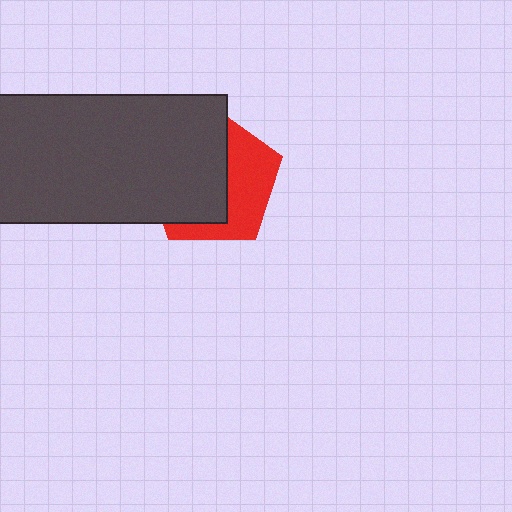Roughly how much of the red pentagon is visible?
A small part of it is visible (roughly 42%).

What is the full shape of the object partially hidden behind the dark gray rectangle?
The partially hidden object is a red pentagon.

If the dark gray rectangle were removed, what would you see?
You would see the complete red pentagon.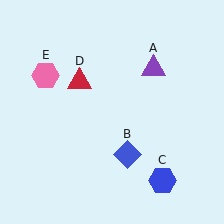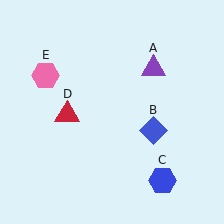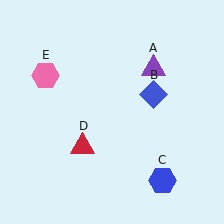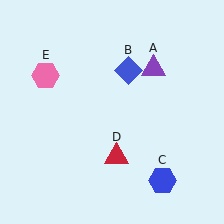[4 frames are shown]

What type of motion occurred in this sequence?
The blue diamond (object B), red triangle (object D) rotated counterclockwise around the center of the scene.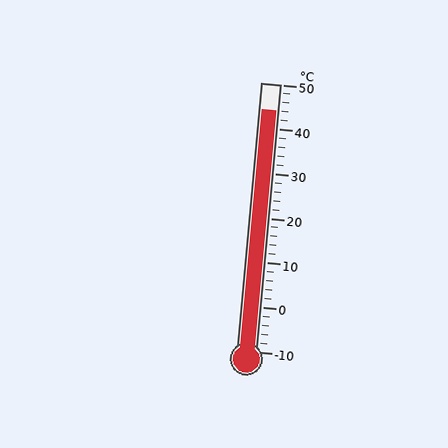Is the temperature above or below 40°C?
The temperature is above 40°C.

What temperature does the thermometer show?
The thermometer shows approximately 44°C.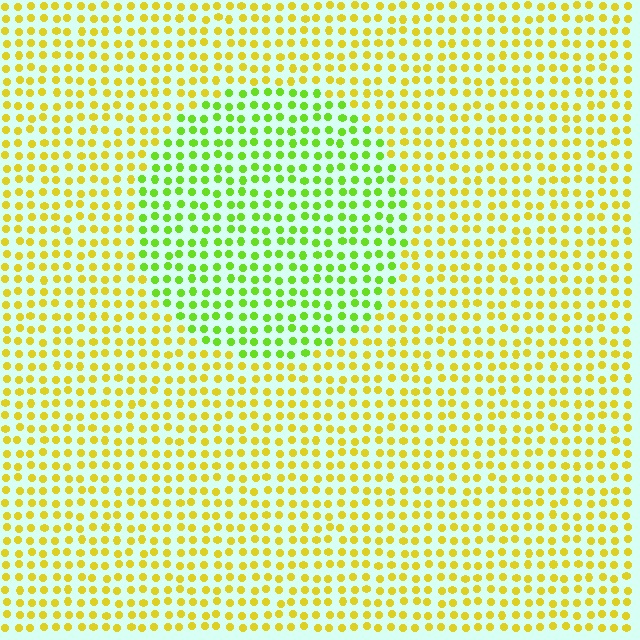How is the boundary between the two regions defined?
The boundary is defined purely by a slight shift in hue (about 42 degrees). Spacing, size, and orientation are identical on both sides.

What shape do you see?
I see a circle.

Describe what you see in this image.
The image is filled with small yellow elements in a uniform arrangement. A circle-shaped region is visible where the elements are tinted to a slightly different hue, forming a subtle color boundary.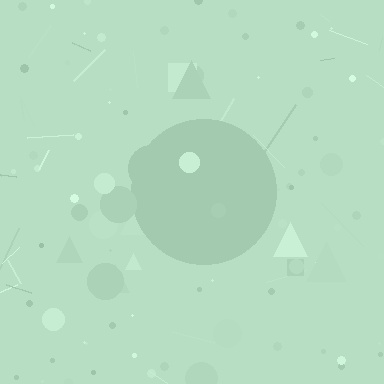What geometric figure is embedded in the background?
A circle is embedded in the background.